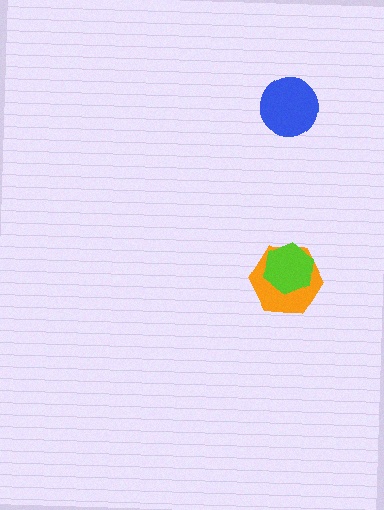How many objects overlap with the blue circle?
0 objects overlap with the blue circle.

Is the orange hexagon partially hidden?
Yes, it is partially covered by another shape.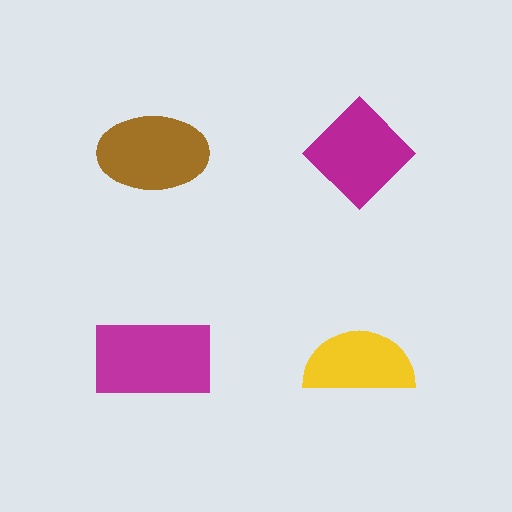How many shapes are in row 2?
2 shapes.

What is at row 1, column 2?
A magenta diamond.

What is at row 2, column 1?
A magenta rectangle.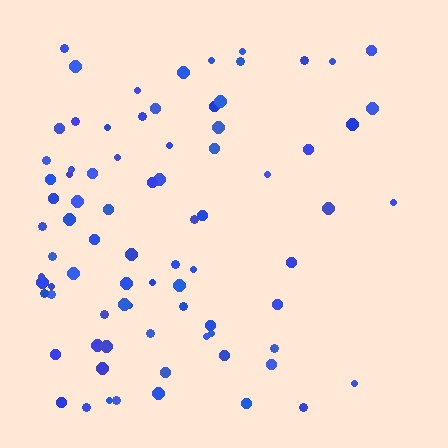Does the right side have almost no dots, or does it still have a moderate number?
Still a moderate number, just noticeably fewer than the left.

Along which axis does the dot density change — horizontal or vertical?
Horizontal.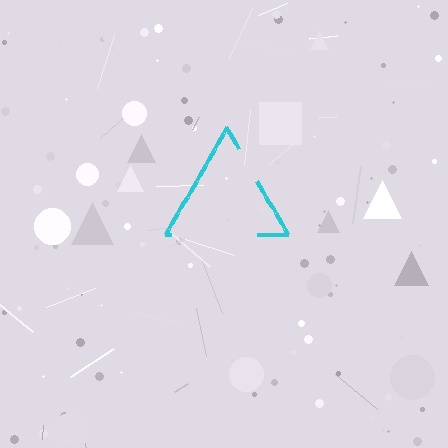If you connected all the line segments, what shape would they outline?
They would outline a triangle.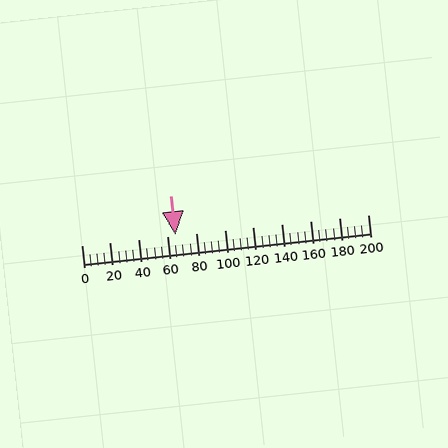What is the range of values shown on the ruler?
The ruler shows values from 0 to 200.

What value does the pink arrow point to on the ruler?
The pink arrow points to approximately 66.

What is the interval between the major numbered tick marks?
The major tick marks are spaced 20 units apart.